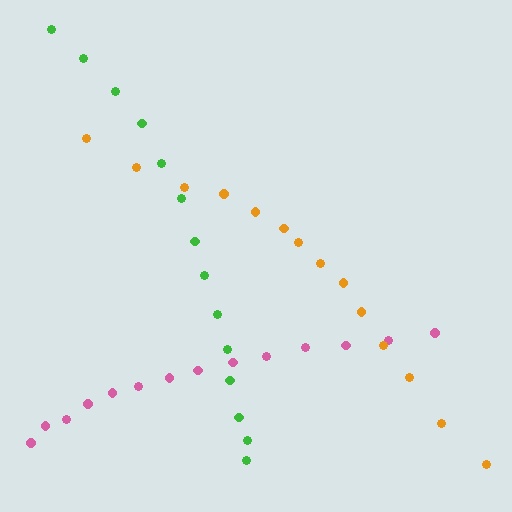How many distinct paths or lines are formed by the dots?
There are 3 distinct paths.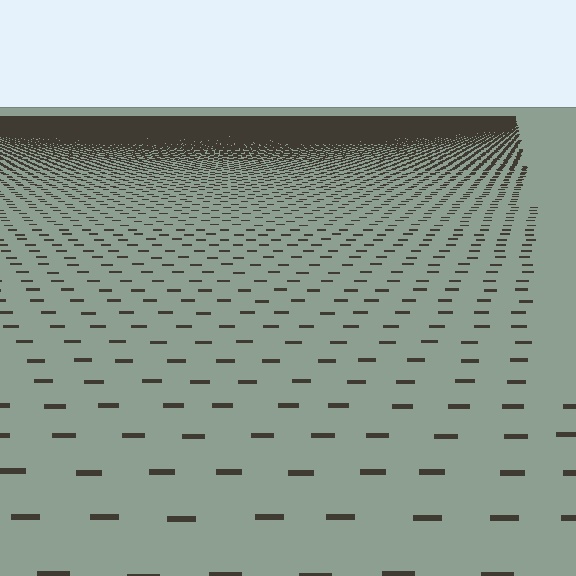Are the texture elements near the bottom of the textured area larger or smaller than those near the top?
Larger. Near the bottom, elements are closer to the viewer and appear at a bigger on-screen size.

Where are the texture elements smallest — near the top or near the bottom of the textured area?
Near the top.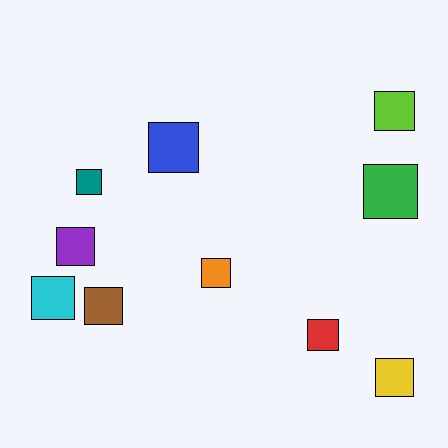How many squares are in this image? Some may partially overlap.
There are 10 squares.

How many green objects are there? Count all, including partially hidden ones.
There is 1 green object.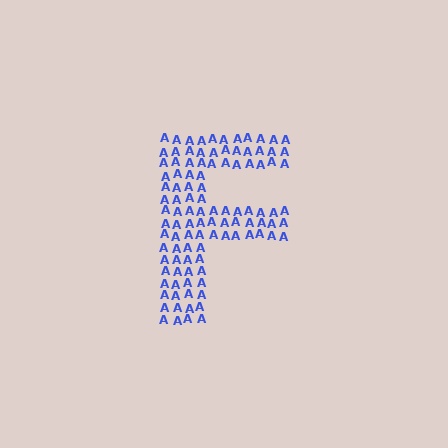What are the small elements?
The small elements are letter A's.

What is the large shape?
The large shape is the letter F.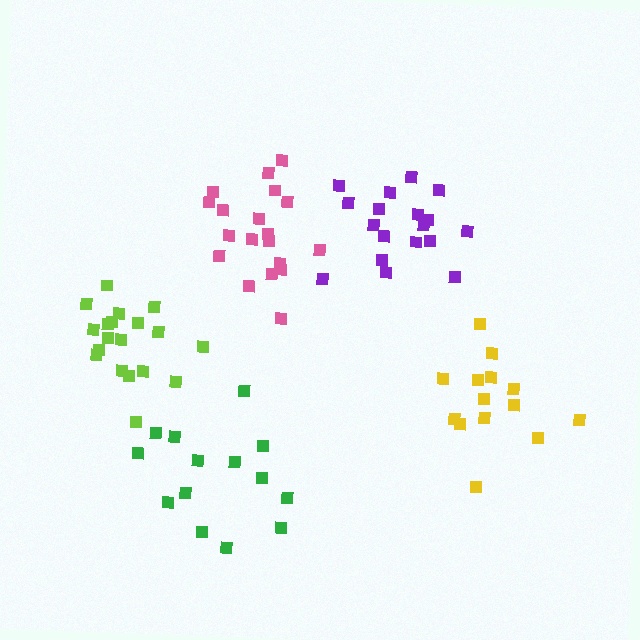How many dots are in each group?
Group 1: 14 dots, Group 2: 19 dots, Group 3: 19 dots, Group 4: 18 dots, Group 5: 14 dots (84 total).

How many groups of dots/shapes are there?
There are 5 groups.